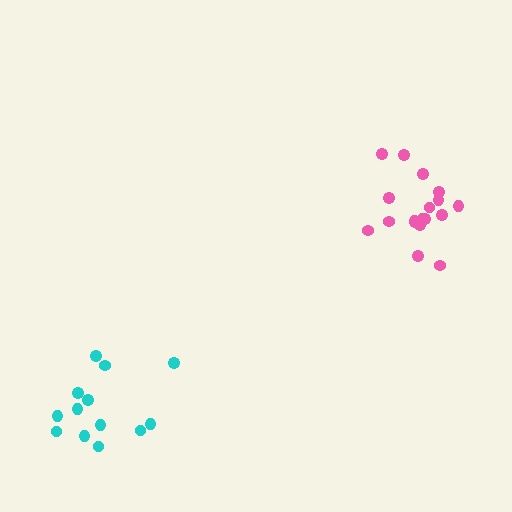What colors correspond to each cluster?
The clusters are colored: cyan, pink.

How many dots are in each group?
Group 1: 13 dots, Group 2: 18 dots (31 total).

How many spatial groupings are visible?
There are 2 spatial groupings.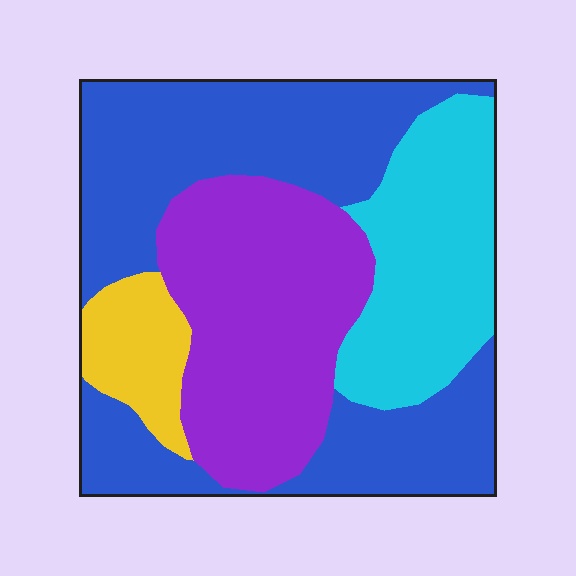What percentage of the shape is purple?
Purple covers 29% of the shape.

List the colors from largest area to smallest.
From largest to smallest: blue, purple, cyan, yellow.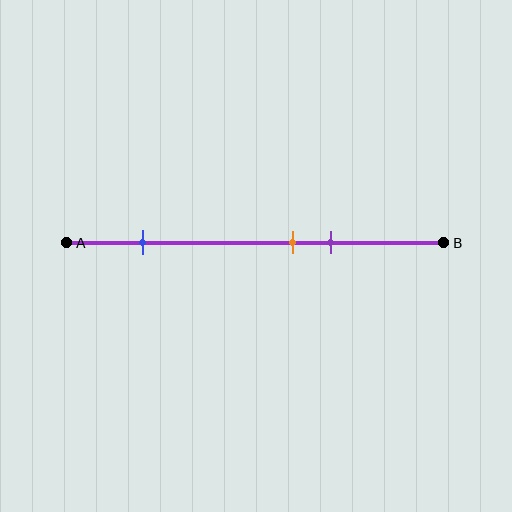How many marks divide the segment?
There are 3 marks dividing the segment.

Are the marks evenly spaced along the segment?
No, the marks are not evenly spaced.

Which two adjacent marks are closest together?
The orange and purple marks are the closest adjacent pair.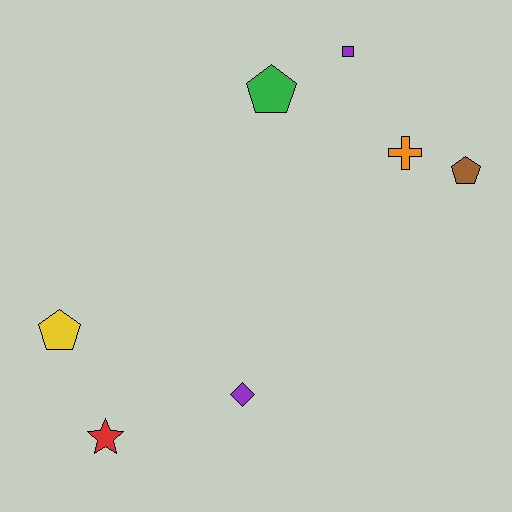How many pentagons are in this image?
There are 3 pentagons.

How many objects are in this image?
There are 7 objects.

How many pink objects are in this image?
There are no pink objects.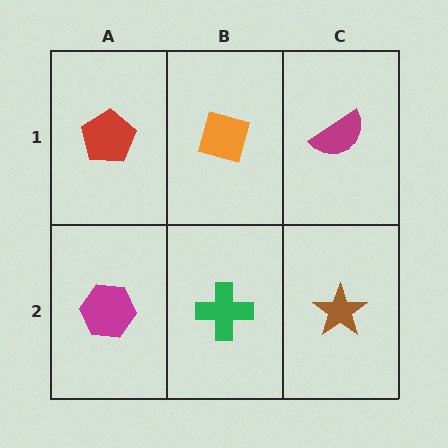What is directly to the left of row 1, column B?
A red pentagon.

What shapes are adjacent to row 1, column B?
A green cross (row 2, column B), a red pentagon (row 1, column A), a magenta semicircle (row 1, column C).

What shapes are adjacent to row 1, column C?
A brown star (row 2, column C), an orange diamond (row 1, column B).